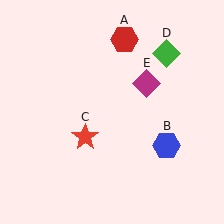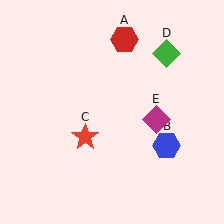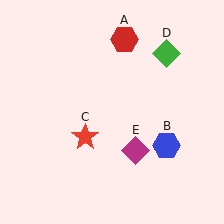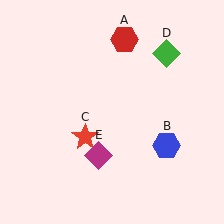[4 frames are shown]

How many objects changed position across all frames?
1 object changed position: magenta diamond (object E).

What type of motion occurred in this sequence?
The magenta diamond (object E) rotated clockwise around the center of the scene.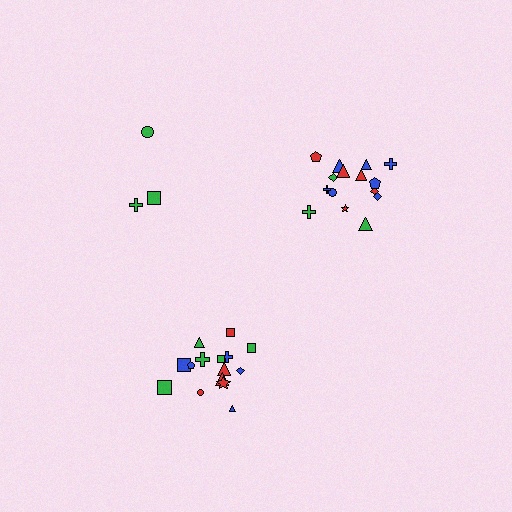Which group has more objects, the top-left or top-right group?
The top-right group.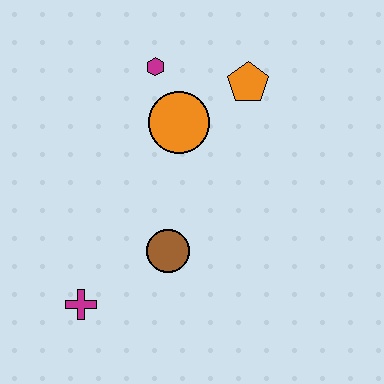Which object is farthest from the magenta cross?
The orange pentagon is farthest from the magenta cross.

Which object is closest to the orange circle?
The magenta hexagon is closest to the orange circle.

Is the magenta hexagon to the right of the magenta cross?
Yes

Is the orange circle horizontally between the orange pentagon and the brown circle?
Yes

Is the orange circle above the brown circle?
Yes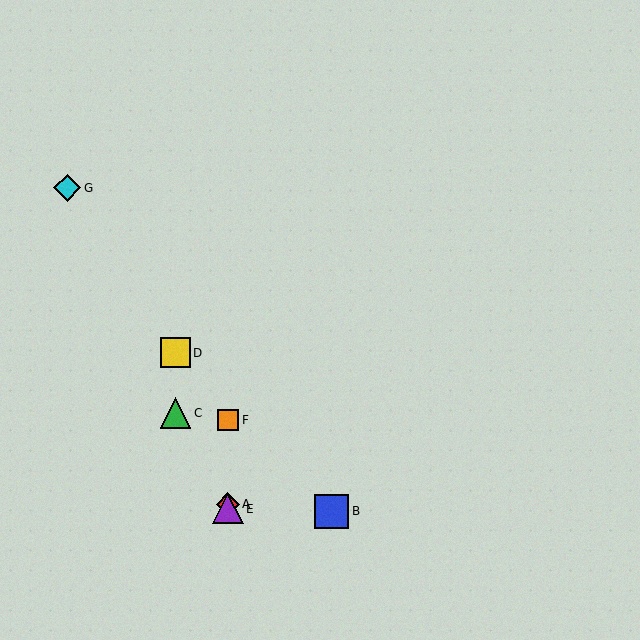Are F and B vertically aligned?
No, F is at x≈228 and B is at x≈332.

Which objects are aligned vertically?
Objects A, E, F are aligned vertically.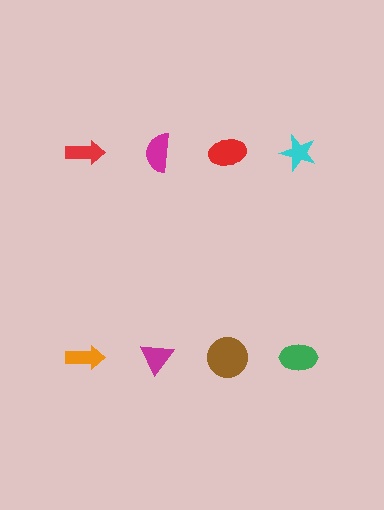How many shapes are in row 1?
4 shapes.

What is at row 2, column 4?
A green ellipse.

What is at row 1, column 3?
A red ellipse.